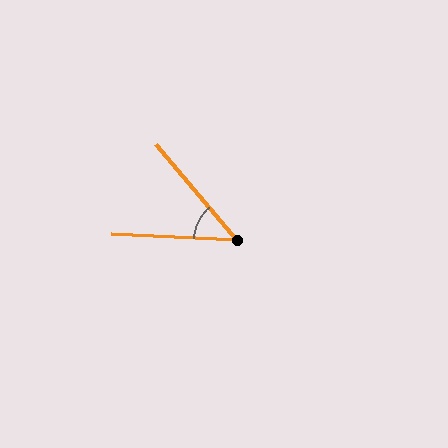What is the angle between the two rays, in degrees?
Approximately 47 degrees.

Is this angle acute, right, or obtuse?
It is acute.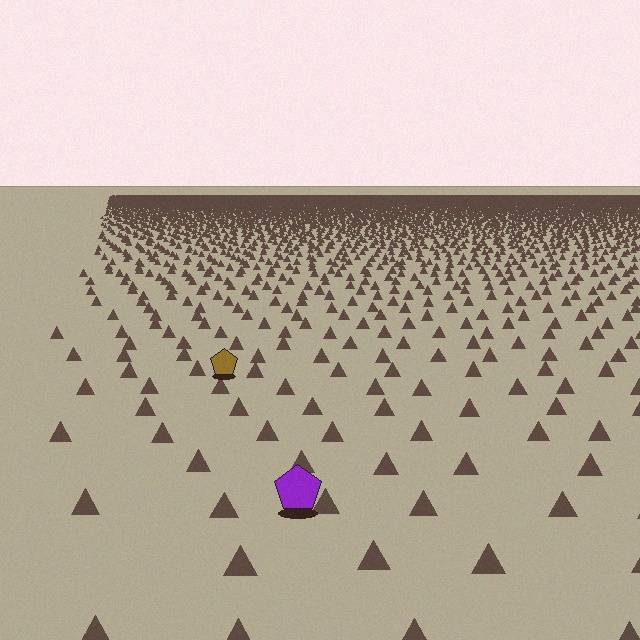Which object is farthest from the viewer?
The brown pentagon is farthest from the viewer. It appears smaller and the ground texture around it is denser.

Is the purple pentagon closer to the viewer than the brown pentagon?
Yes. The purple pentagon is closer — you can tell from the texture gradient: the ground texture is coarser near it.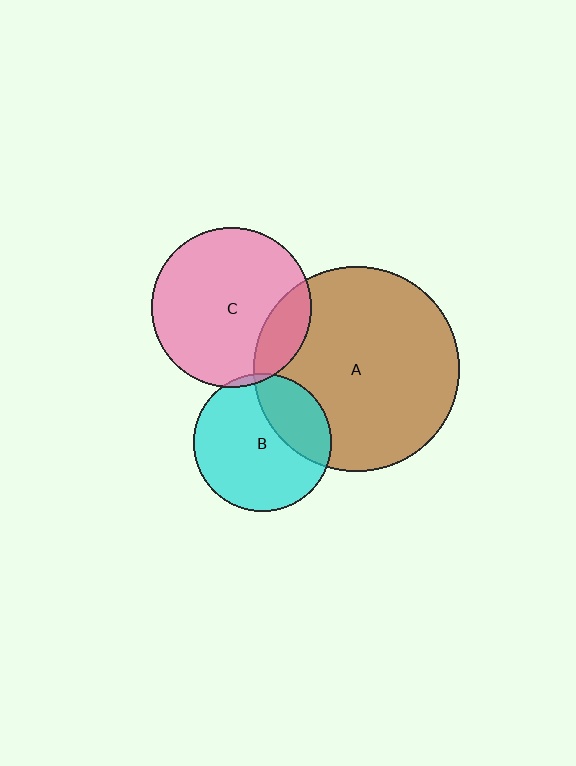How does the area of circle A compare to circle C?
Approximately 1.7 times.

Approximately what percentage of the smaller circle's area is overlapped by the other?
Approximately 20%.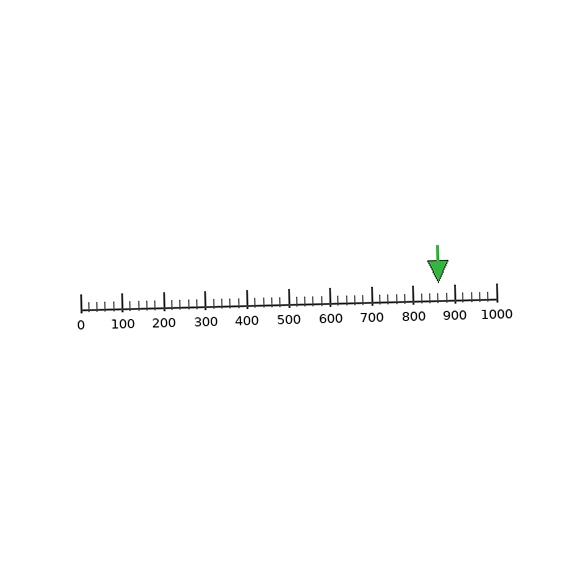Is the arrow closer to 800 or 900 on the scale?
The arrow is closer to 900.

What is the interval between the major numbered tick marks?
The major tick marks are spaced 100 units apart.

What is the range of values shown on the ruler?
The ruler shows values from 0 to 1000.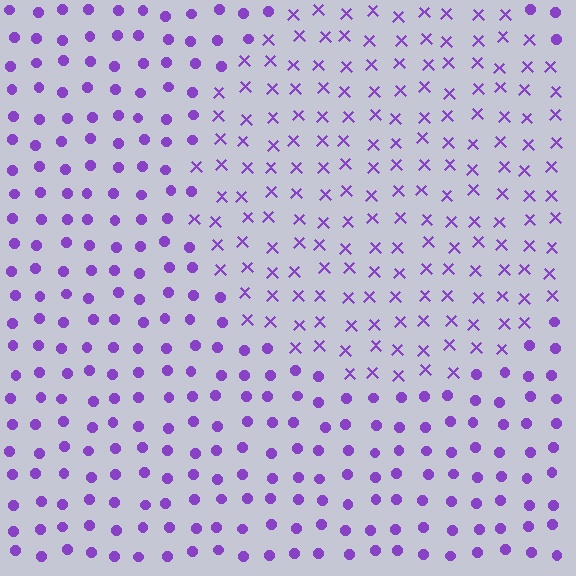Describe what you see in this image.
The image is filled with small purple elements arranged in a uniform grid. A circle-shaped region contains X marks, while the surrounding area contains circles. The boundary is defined purely by the change in element shape.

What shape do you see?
I see a circle.